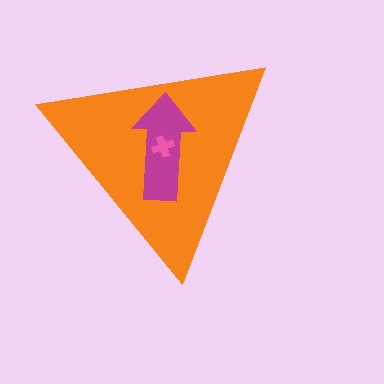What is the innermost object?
The pink cross.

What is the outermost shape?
The orange triangle.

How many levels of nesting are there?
3.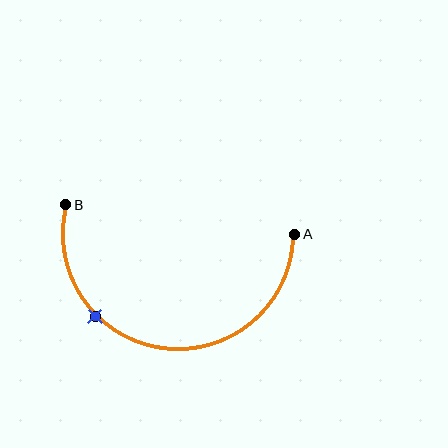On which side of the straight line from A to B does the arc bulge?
The arc bulges below the straight line connecting A and B.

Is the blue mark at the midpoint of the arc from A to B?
No. The blue mark lies on the arc but is closer to endpoint B. The arc midpoint would be at the point on the curve equidistant along the arc from both A and B.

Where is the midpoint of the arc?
The arc midpoint is the point on the curve farthest from the straight line joining A and B. It sits below that line.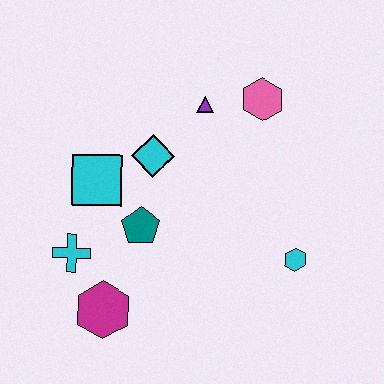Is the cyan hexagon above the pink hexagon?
No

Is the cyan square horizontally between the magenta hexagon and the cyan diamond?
No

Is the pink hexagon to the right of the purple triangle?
Yes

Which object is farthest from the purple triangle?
The magenta hexagon is farthest from the purple triangle.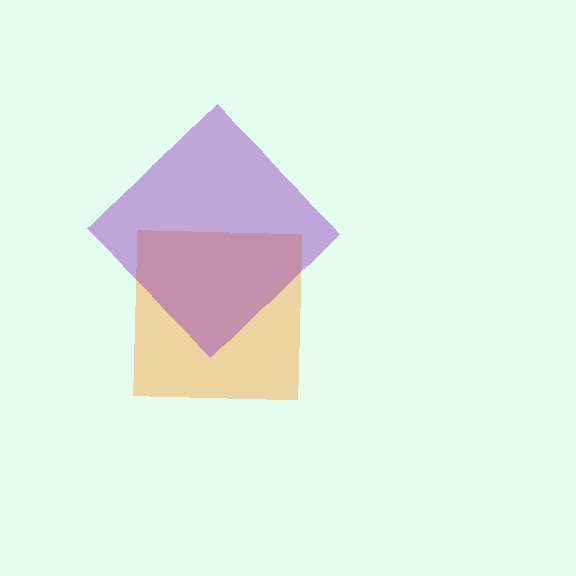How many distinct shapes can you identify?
There are 2 distinct shapes: an orange square, a purple diamond.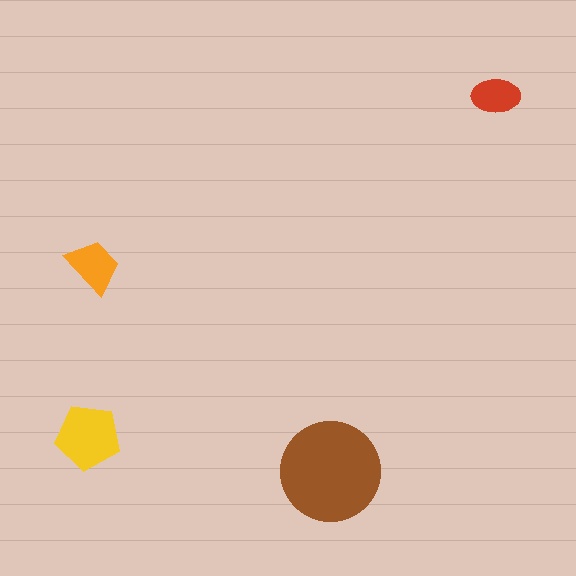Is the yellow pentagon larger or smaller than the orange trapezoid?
Larger.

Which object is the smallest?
The red ellipse.